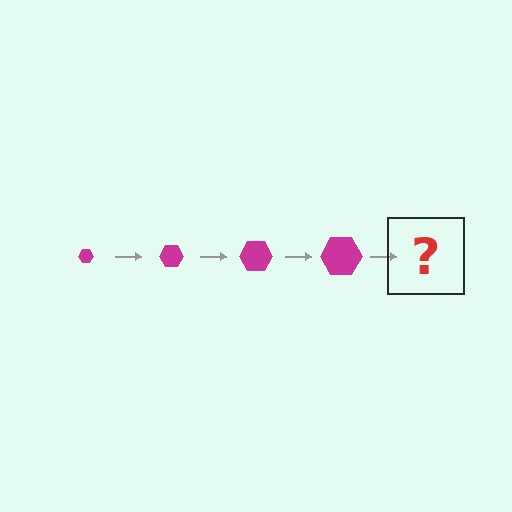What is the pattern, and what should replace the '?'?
The pattern is that the hexagon gets progressively larger each step. The '?' should be a magenta hexagon, larger than the previous one.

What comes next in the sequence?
The next element should be a magenta hexagon, larger than the previous one.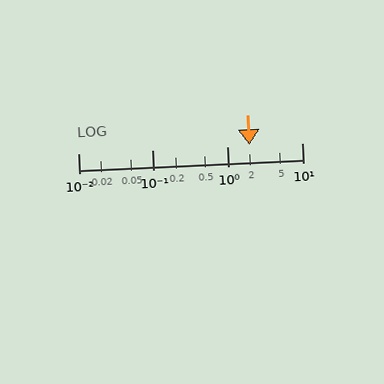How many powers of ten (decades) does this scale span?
The scale spans 3 decades, from 0.01 to 10.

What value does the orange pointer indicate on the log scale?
The pointer indicates approximately 2.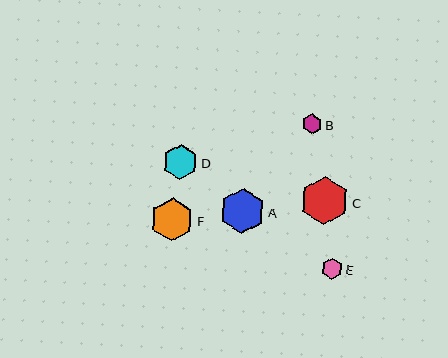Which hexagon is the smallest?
Hexagon B is the smallest with a size of approximately 20 pixels.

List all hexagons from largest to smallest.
From largest to smallest: C, A, F, D, E, B.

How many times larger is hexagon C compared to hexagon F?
Hexagon C is approximately 1.1 times the size of hexagon F.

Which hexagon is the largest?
Hexagon C is the largest with a size of approximately 48 pixels.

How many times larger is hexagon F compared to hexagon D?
Hexagon F is approximately 1.2 times the size of hexagon D.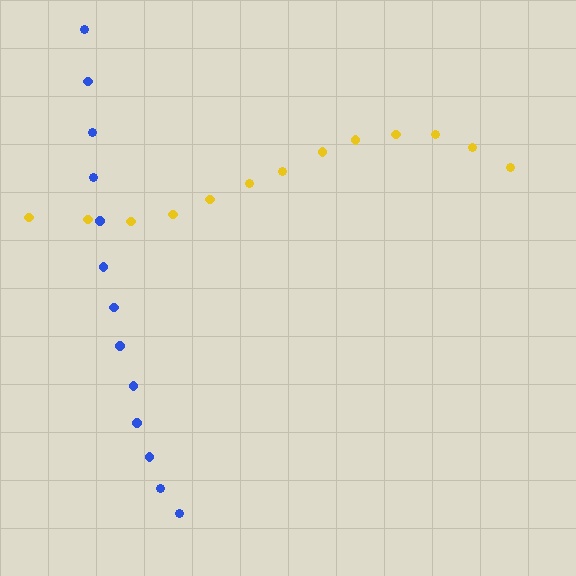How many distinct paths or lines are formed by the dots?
There are 2 distinct paths.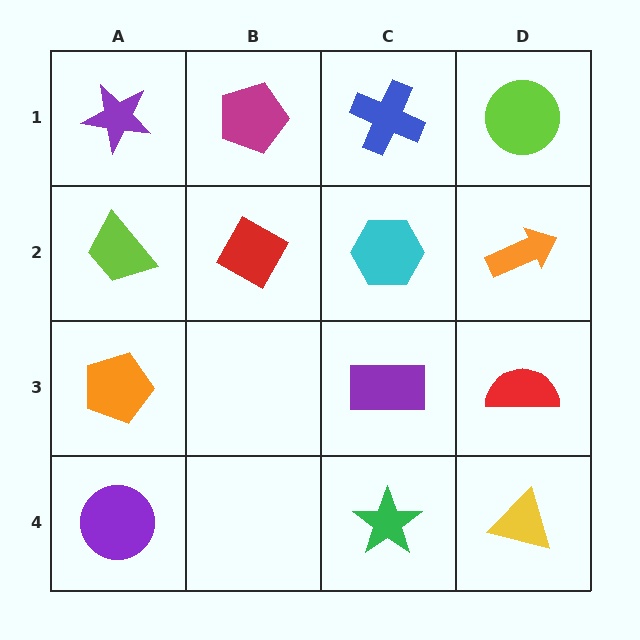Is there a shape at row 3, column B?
No, that cell is empty.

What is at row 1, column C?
A blue cross.